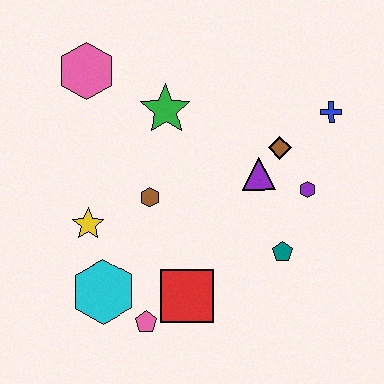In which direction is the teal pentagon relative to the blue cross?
The teal pentagon is below the blue cross.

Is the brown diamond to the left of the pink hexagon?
No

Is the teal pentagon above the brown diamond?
No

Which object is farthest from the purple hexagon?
The pink hexagon is farthest from the purple hexagon.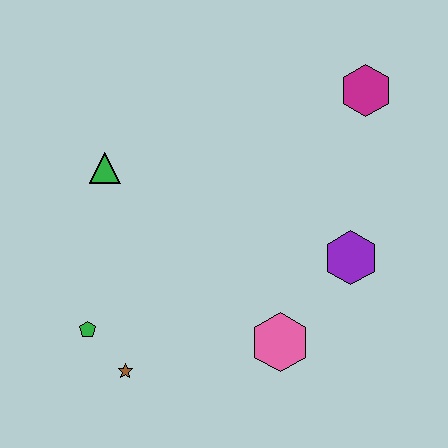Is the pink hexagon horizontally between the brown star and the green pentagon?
No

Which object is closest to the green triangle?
The green pentagon is closest to the green triangle.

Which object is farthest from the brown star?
The magenta hexagon is farthest from the brown star.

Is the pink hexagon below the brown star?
No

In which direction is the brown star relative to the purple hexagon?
The brown star is to the left of the purple hexagon.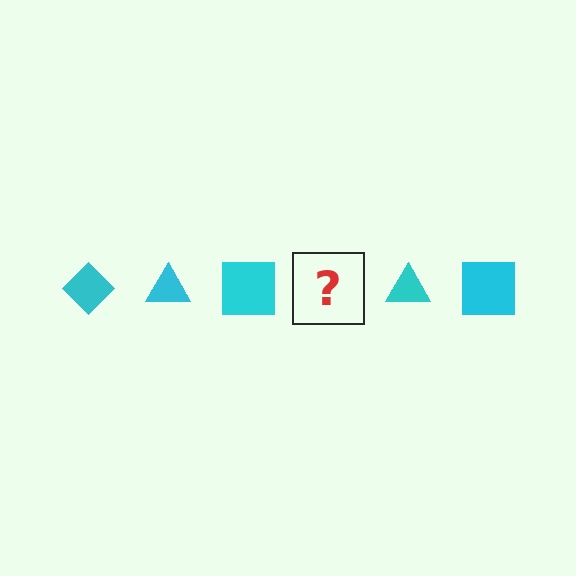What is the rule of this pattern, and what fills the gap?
The rule is that the pattern cycles through diamond, triangle, square shapes in cyan. The gap should be filled with a cyan diamond.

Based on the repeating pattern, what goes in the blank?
The blank should be a cyan diamond.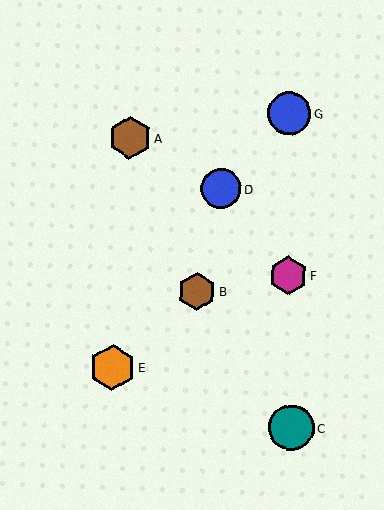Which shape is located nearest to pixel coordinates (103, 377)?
The orange hexagon (labeled E) at (112, 367) is nearest to that location.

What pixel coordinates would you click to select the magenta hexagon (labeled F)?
Click at (288, 275) to select the magenta hexagon F.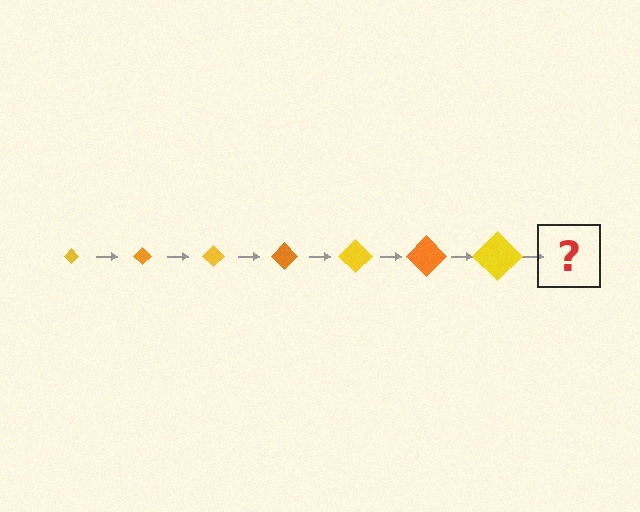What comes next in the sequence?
The next element should be an orange diamond, larger than the previous one.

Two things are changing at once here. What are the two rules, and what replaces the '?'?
The two rules are that the diamond grows larger each step and the color cycles through yellow and orange. The '?' should be an orange diamond, larger than the previous one.